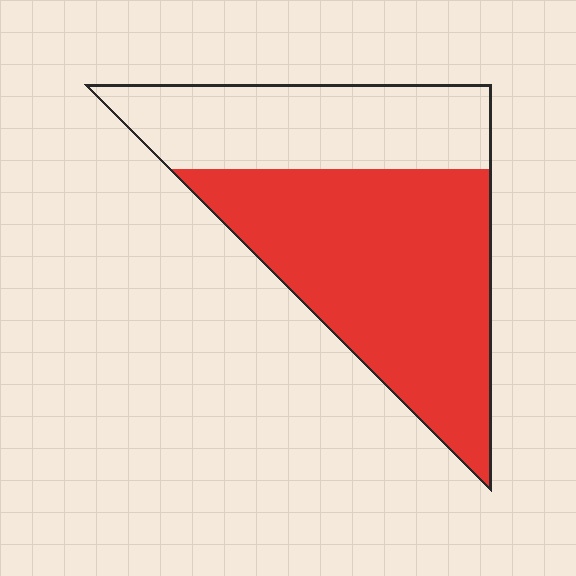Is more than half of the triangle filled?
Yes.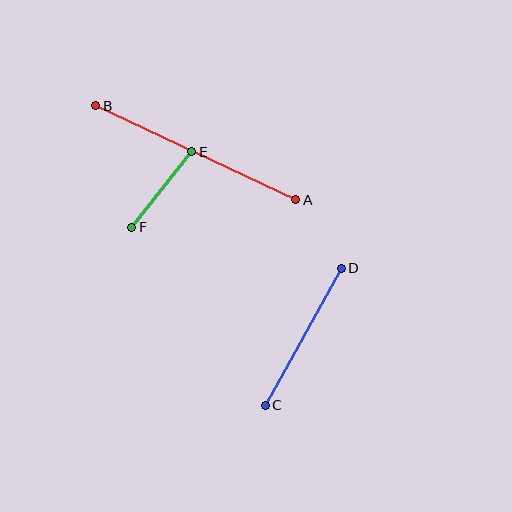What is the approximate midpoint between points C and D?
The midpoint is at approximately (303, 337) pixels.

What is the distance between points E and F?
The distance is approximately 96 pixels.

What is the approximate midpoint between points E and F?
The midpoint is at approximately (162, 190) pixels.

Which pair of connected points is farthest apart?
Points A and B are farthest apart.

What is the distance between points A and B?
The distance is approximately 221 pixels.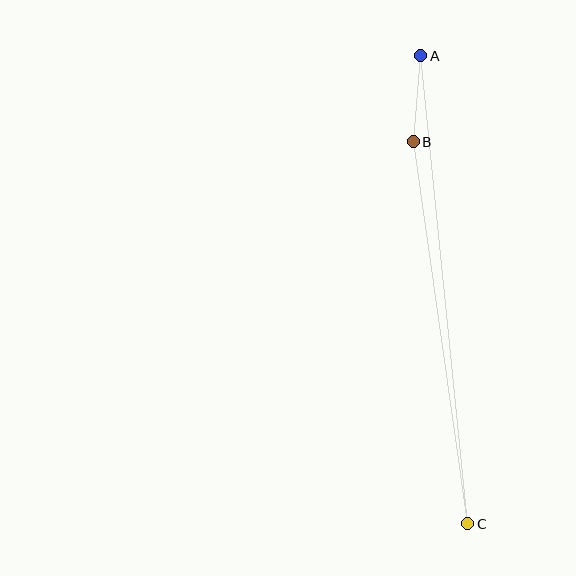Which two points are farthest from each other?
Points A and C are farthest from each other.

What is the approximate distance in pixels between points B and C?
The distance between B and C is approximately 386 pixels.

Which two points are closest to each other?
Points A and B are closest to each other.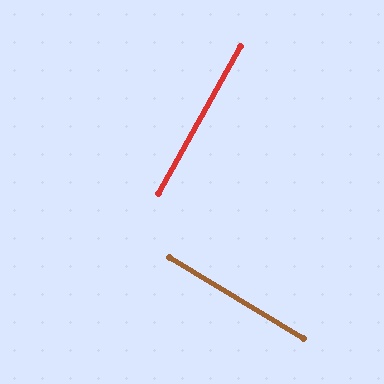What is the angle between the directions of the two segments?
Approximately 88 degrees.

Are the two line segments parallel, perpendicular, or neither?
Perpendicular — they meet at approximately 88°.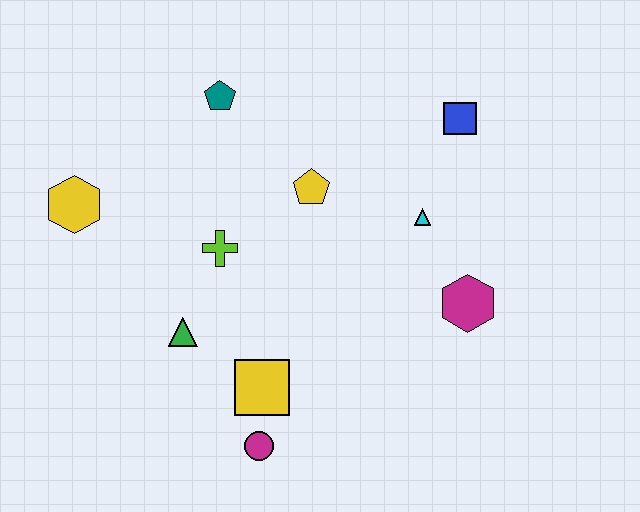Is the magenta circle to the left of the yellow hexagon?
No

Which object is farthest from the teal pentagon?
The magenta circle is farthest from the teal pentagon.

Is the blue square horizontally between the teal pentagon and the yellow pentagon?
No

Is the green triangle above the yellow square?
Yes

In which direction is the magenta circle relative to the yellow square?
The magenta circle is below the yellow square.